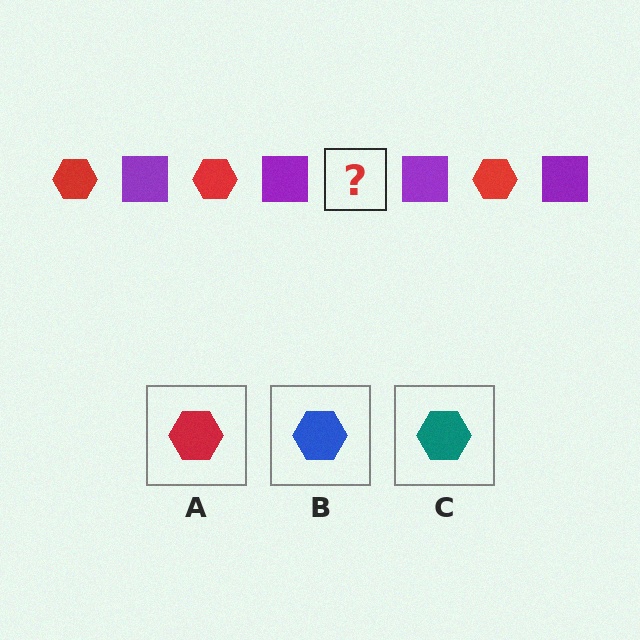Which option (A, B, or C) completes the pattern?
A.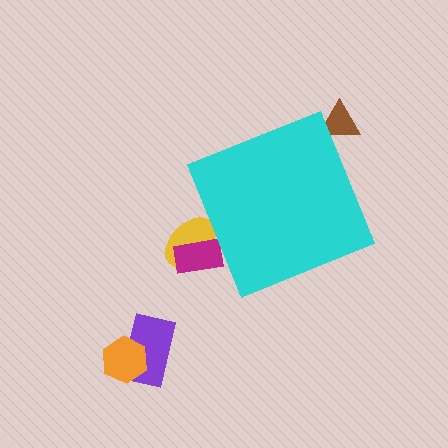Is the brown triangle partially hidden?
Yes, the brown triangle is partially hidden behind the cyan diamond.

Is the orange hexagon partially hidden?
No, the orange hexagon is fully visible.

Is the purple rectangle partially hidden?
No, the purple rectangle is fully visible.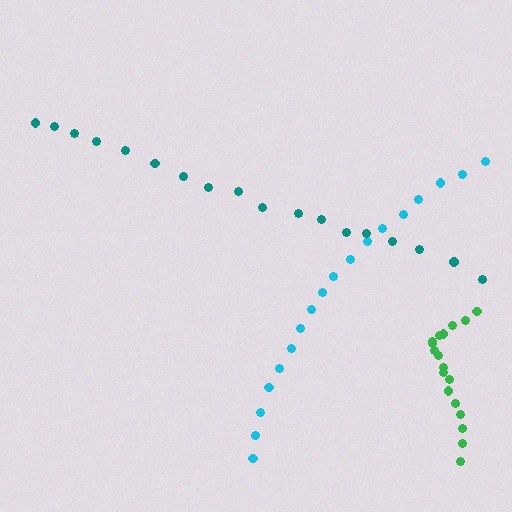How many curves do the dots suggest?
There are 3 distinct paths.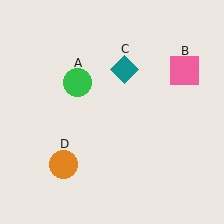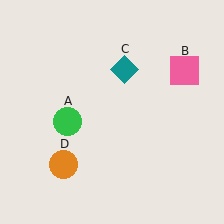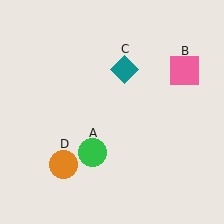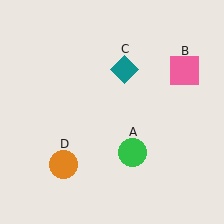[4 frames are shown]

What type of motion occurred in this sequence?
The green circle (object A) rotated counterclockwise around the center of the scene.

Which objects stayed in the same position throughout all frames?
Pink square (object B) and teal diamond (object C) and orange circle (object D) remained stationary.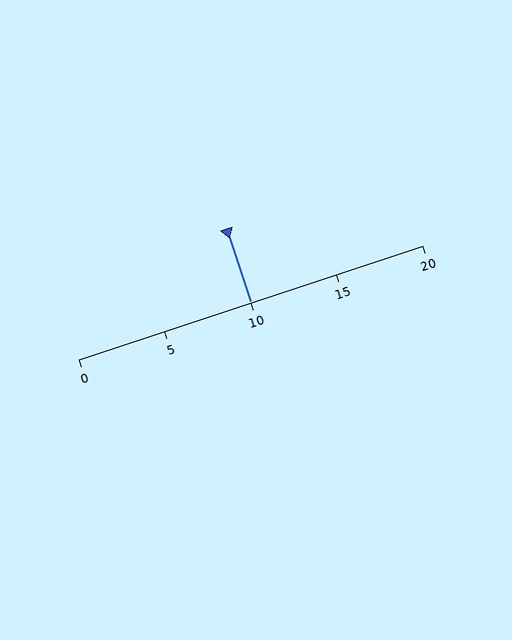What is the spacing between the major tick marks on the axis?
The major ticks are spaced 5 apart.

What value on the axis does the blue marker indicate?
The marker indicates approximately 10.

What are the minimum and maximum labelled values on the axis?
The axis runs from 0 to 20.